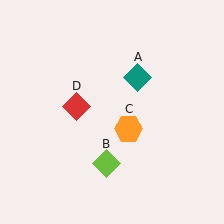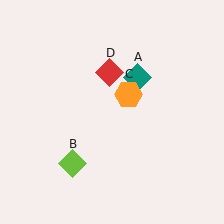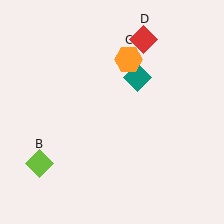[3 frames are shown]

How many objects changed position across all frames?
3 objects changed position: lime diamond (object B), orange hexagon (object C), red diamond (object D).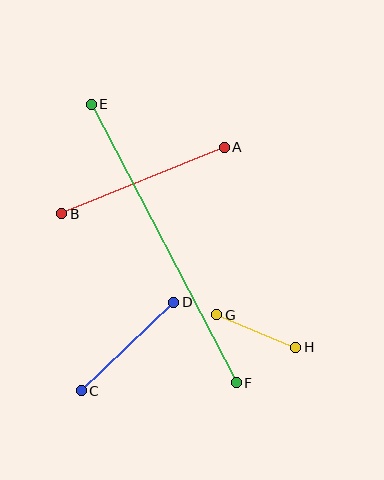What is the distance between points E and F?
The distance is approximately 314 pixels.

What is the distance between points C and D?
The distance is approximately 128 pixels.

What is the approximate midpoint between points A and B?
The midpoint is at approximately (143, 180) pixels.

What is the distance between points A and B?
The distance is approximately 175 pixels.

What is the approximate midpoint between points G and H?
The midpoint is at approximately (256, 331) pixels.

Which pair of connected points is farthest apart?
Points E and F are farthest apart.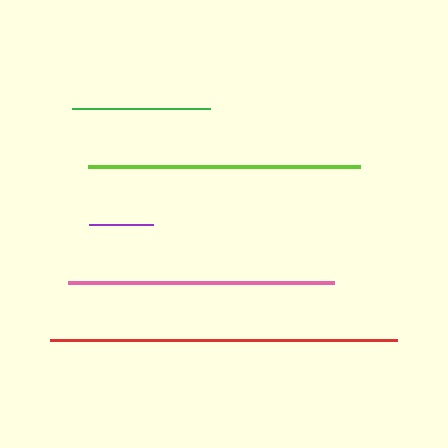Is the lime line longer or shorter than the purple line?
The lime line is longer than the purple line.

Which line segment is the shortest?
The purple line is the shortest at approximately 65 pixels.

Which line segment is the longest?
The red line is the longest at approximately 347 pixels.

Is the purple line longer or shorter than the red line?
The red line is longer than the purple line.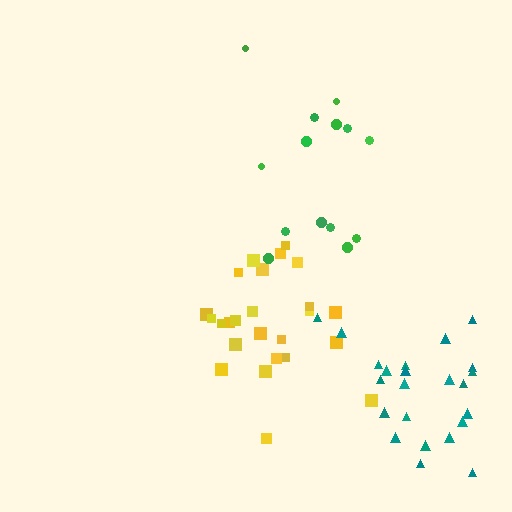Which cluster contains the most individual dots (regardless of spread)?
Yellow (25).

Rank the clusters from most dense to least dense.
yellow, teal, green.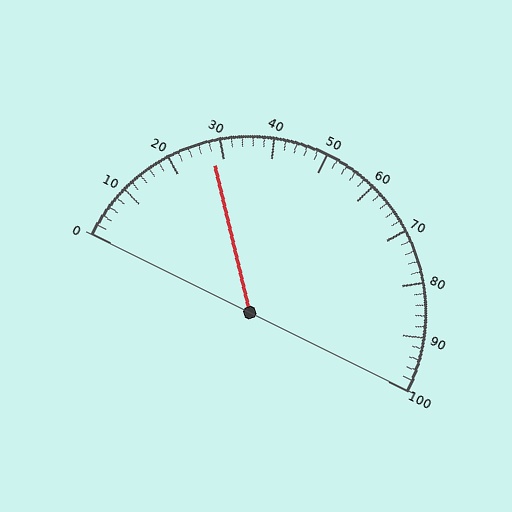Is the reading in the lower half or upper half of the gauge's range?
The reading is in the lower half of the range (0 to 100).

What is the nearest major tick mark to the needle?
The nearest major tick mark is 30.